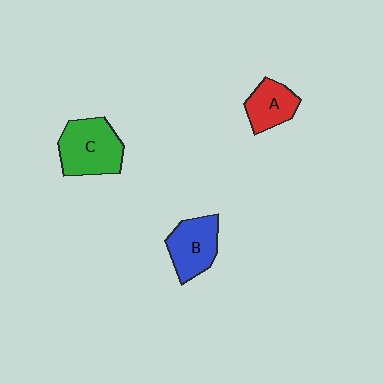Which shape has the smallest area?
Shape A (red).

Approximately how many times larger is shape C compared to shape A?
Approximately 1.6 times.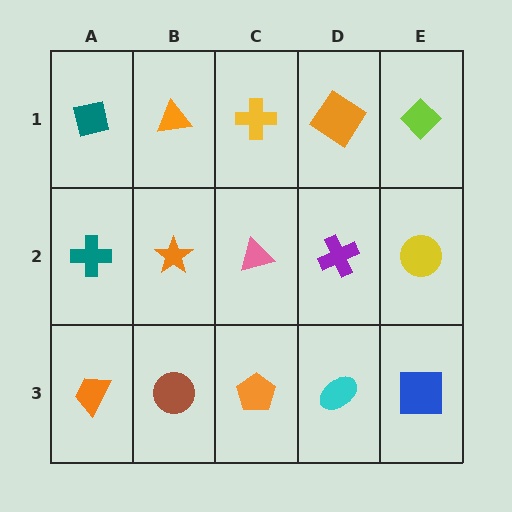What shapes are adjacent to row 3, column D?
A purple cross (row 2, column D), an orange pentagon (row 3, column C), a blue square (row 3, column E).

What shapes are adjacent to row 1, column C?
A pink triangle (row 2, column C), an orange triangle (row 1, column B), an orange diamond (row 1, column D).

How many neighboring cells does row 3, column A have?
2.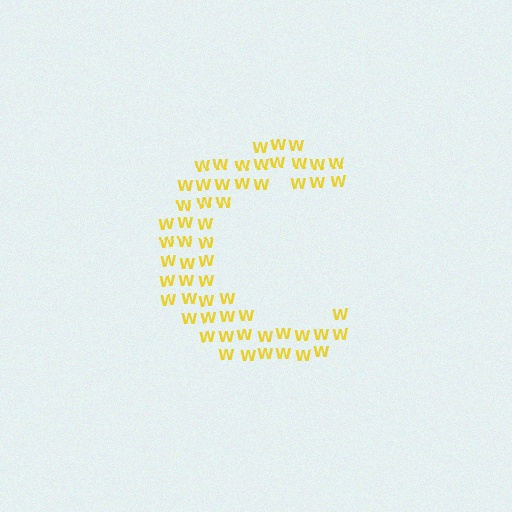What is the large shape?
The large shape is the letter C.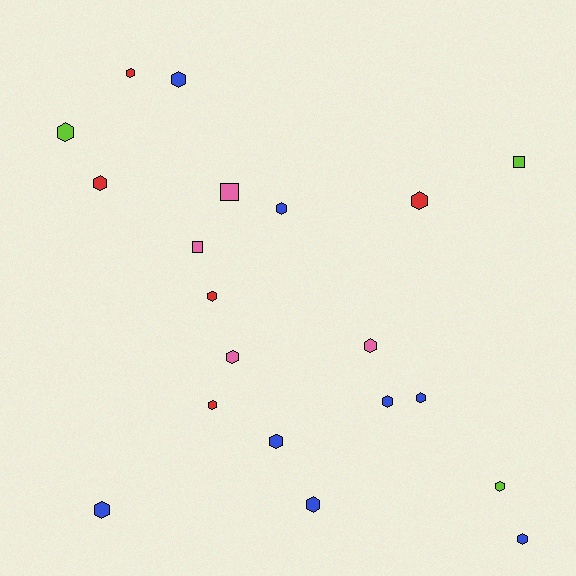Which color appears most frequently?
Blue, with 8 objects.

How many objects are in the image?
There are 20 objects.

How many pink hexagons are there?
There are 2 pink hexagons.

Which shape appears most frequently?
Hexagon, with 17 objects.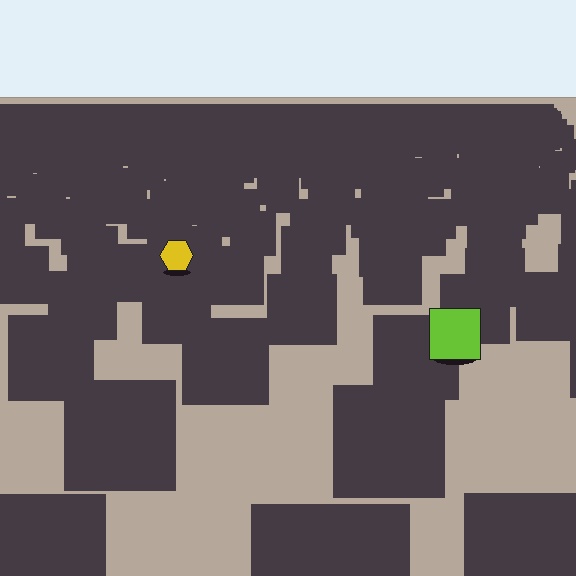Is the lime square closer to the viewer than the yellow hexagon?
Yes. The lime square is closer — you can tell from the texture gradient: the ground texture is coarser near it.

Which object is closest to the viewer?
The lime square is closest. The texture marks near it are larger and more spread out.